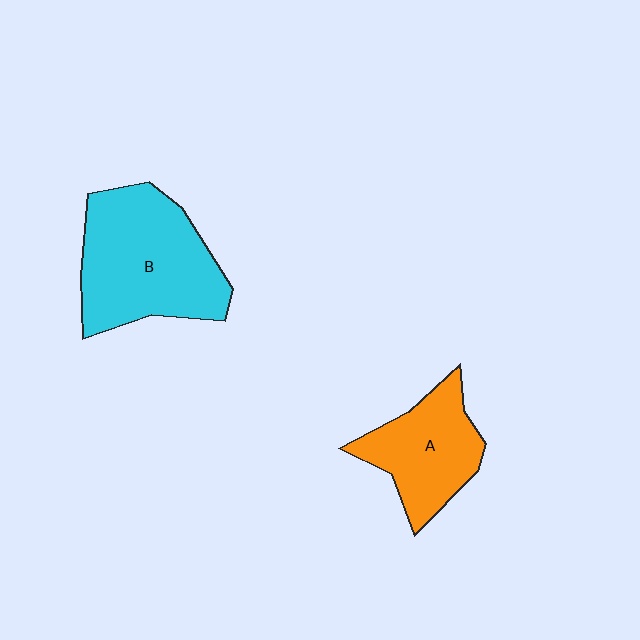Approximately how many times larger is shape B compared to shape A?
Approximately 1.6 times.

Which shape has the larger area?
Shape B (cyan).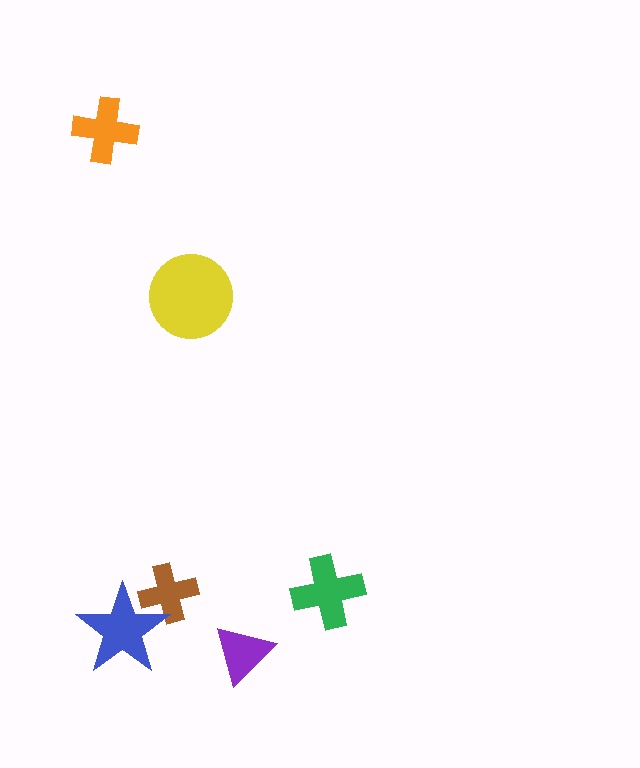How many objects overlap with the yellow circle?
0 objects overlap with the yellow circle.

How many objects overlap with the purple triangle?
0 objects overlap with the purple triangle.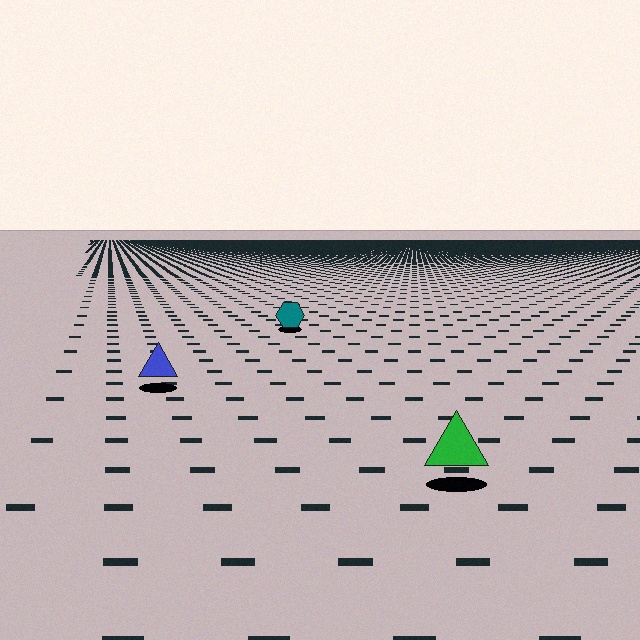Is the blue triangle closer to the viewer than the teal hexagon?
Yes. The blue triangle is closer — you can tell from the texture gradient: the ground texture is coarser near it.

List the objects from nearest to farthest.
From nearest to farthest: the green triangle, the blue triangle, the teal hexagon.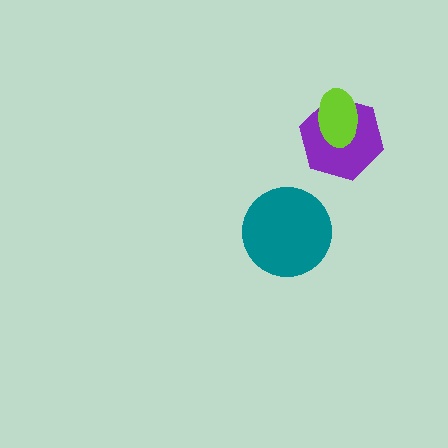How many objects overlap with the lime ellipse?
1 object overlaps with the lime ellipse.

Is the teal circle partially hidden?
No, no other shape covers it.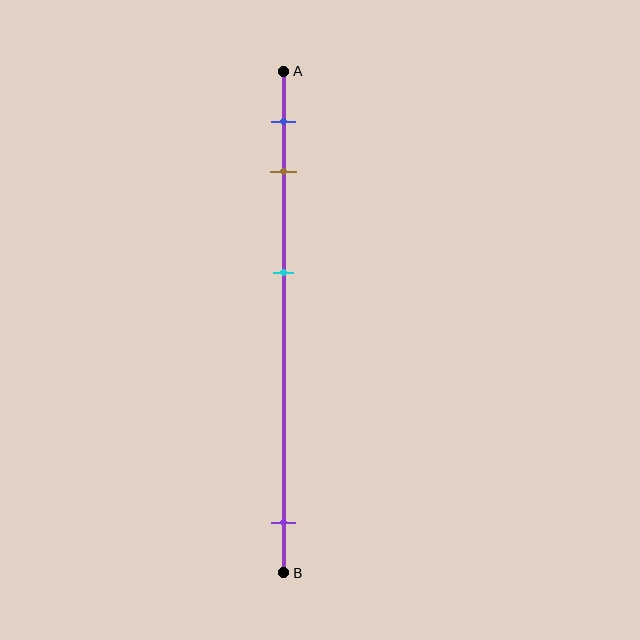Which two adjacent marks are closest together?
The blue and brown marks are the closest adjacent pair.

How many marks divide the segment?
There are 4 marks dividing the segment.